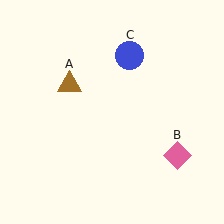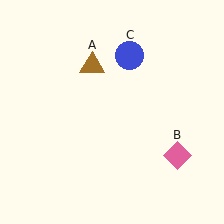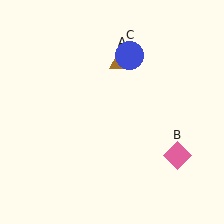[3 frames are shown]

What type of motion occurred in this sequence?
The brown triangle (object A) rotated clockwise around the center of the scene.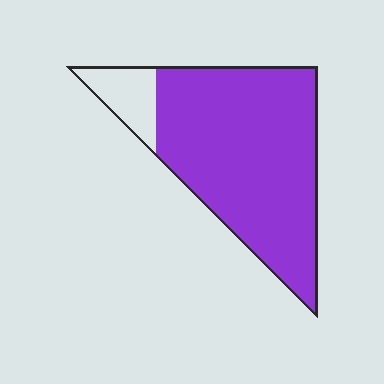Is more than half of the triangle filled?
Yes.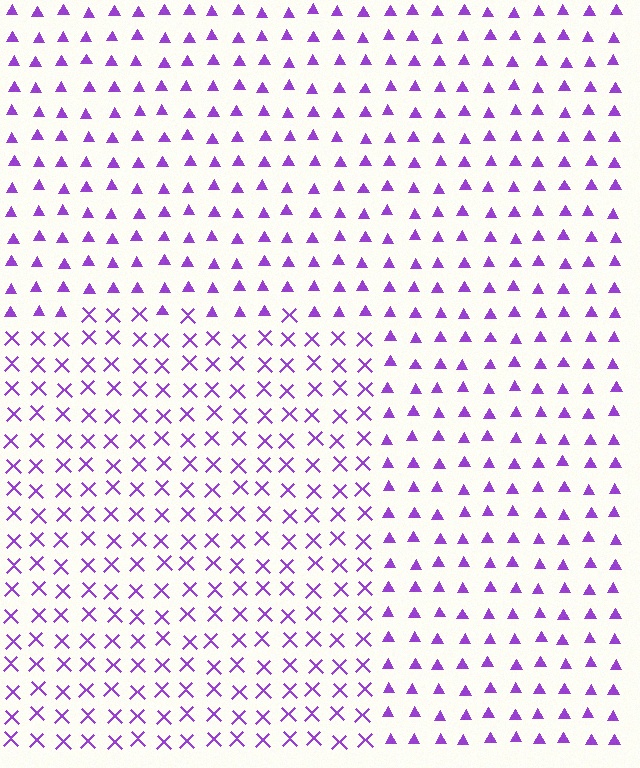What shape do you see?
I see a rectangle.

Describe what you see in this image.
The image is filled with small purple elements arranged in a uniform grid. A rectangle-shaped region contains X marks, while the surrounding area contains triangles. The boundary is defined purely by the change in element shape.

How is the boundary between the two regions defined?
The boundary is defined by a change in element shape: X marks inside vs. triangles outside. All elements share the same color and spacing.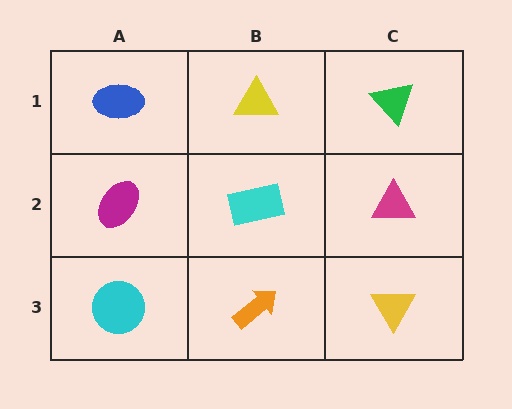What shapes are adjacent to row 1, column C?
A magenta triangle (row 2, column C), a yellow triangle (row 1, column B).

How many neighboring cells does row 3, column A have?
2.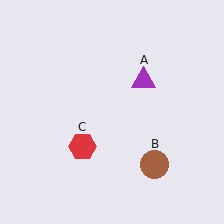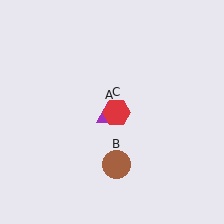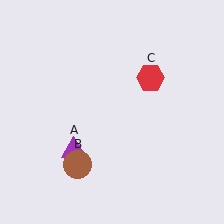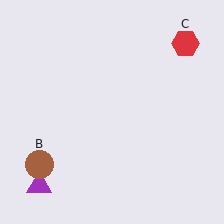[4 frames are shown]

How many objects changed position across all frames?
3 objects changed position: purple triangle (object A), brown circle (object B), red hexagon (object C).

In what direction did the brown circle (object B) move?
The brown circle (object B) moved left.